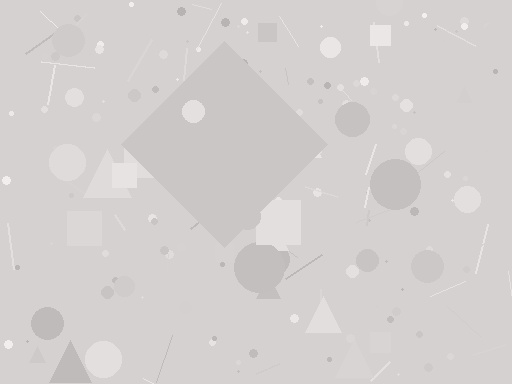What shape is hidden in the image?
A diamond is hidden in the image.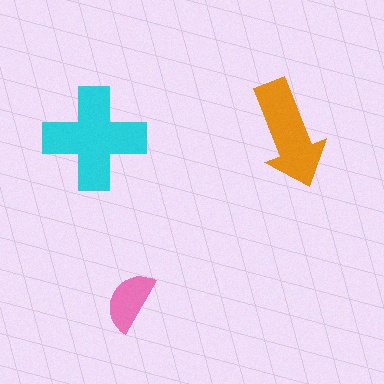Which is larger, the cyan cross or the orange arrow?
The cyan cross.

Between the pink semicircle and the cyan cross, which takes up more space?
The cyan cross.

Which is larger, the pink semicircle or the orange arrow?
The orange arrow.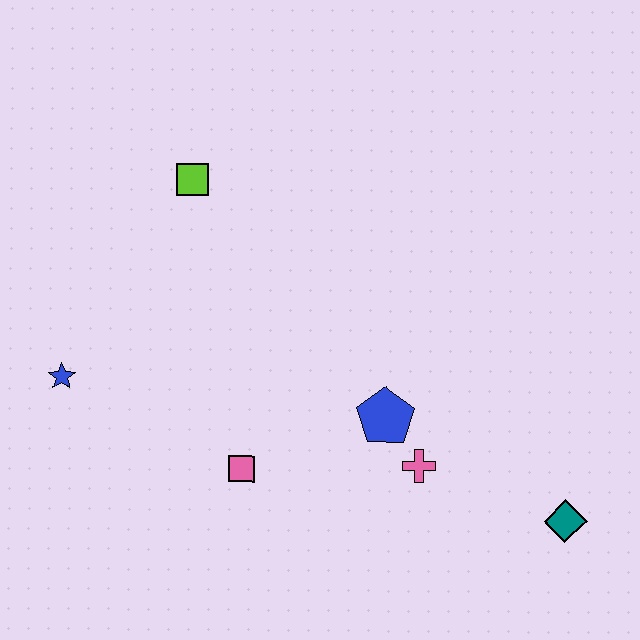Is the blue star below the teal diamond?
No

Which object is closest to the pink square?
The blue pentagon is closest to the pink square.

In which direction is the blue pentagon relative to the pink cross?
The blue pentagon is above the pink cross.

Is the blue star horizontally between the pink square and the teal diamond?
No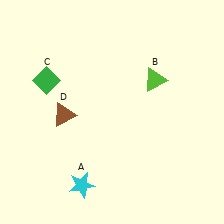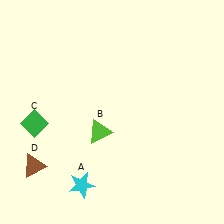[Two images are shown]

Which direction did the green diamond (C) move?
The green diamond (C) moved down.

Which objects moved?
The objects that moved are: the lime triangle (B), the green diamond (C), the brown triangle (D).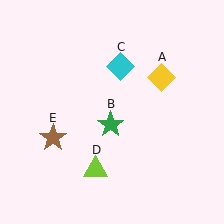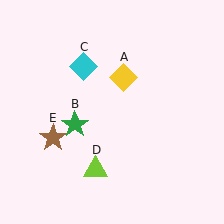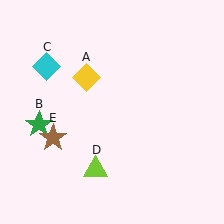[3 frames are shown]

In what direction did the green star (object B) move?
The green star (object B) moved left.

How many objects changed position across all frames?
3 objects changed position: yellow diamond (object A), green star (object B), cyan diamond (object C).